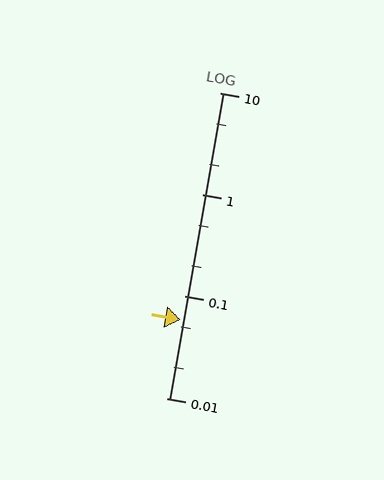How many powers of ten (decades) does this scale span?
The scale spans 3 decades, from 0.01 to 10.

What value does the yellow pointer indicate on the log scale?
The pointer indicates approximately 0.059.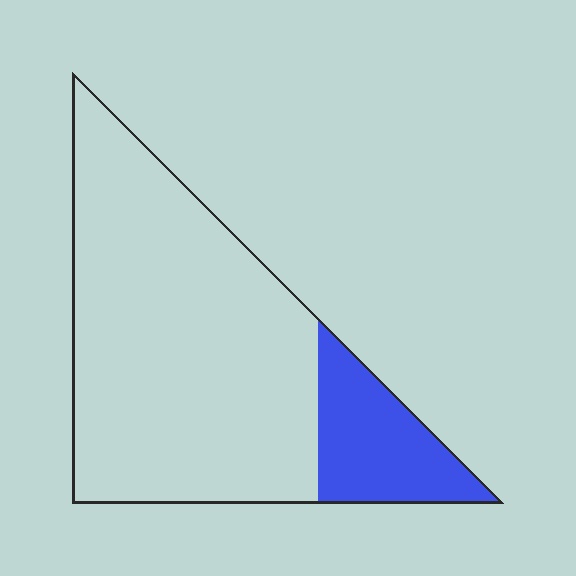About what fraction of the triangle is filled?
About one fifth (1/5).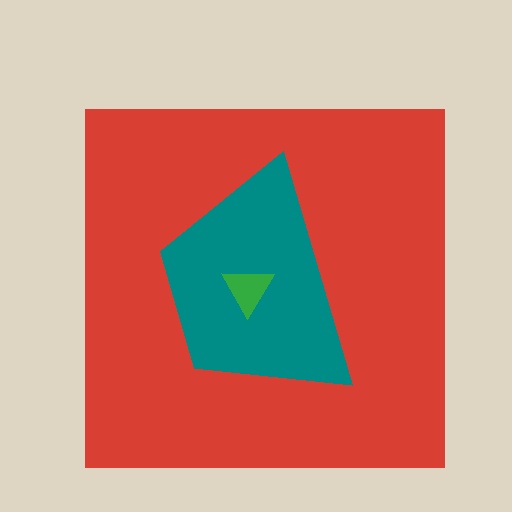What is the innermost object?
The green triangle.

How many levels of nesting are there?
3.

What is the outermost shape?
The red square.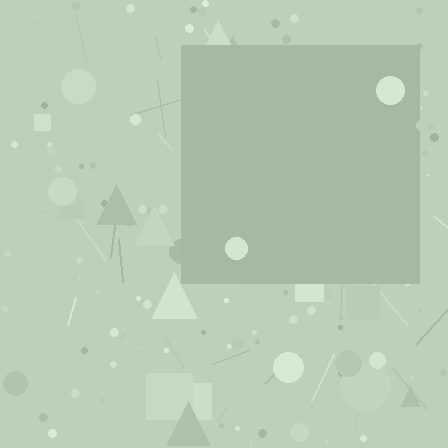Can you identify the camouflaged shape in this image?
The camouflaged shape is a square.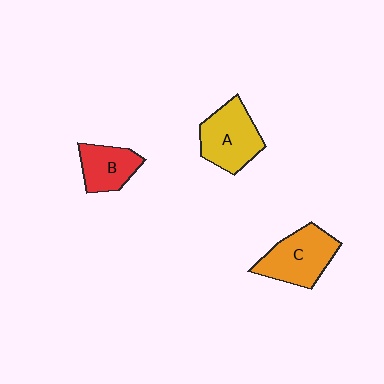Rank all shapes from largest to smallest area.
From largest to smallest: C (orange), A (yellow), B (red).